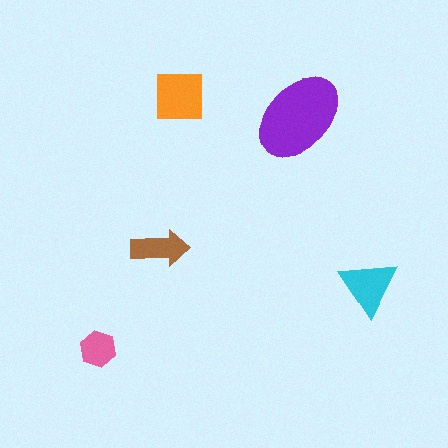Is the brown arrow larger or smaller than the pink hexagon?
Larger.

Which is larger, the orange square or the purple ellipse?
The purple ellipse.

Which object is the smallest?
The pink hexagon.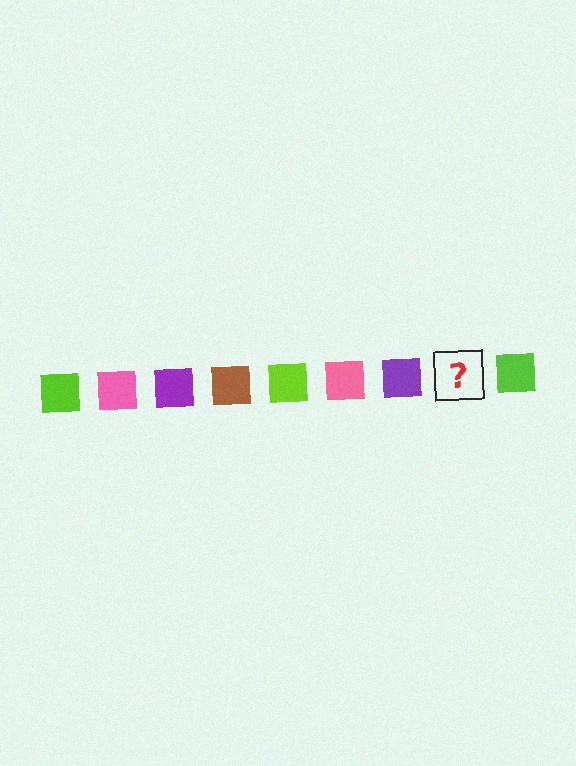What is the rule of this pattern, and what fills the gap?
The rule is that the pattern cycles through lime, pink, purple, brown squares. The gap should be filled with a brown square.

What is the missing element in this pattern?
The missing element is a brown square.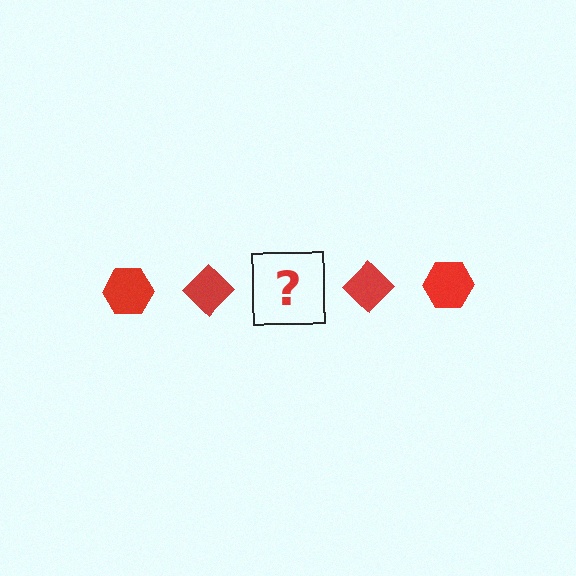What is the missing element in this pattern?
The missing element is a red hexagon.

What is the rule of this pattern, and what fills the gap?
The rule is that the pattern cycles through hexagon, diamond shapes in red. The gap should be filled with a red hexagon.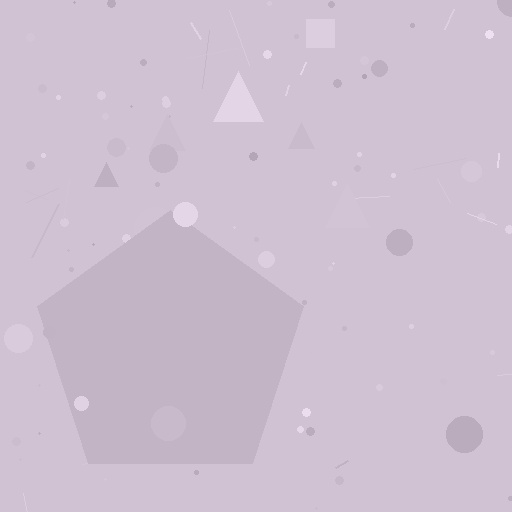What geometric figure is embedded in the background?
A pentagon is embedded in the background.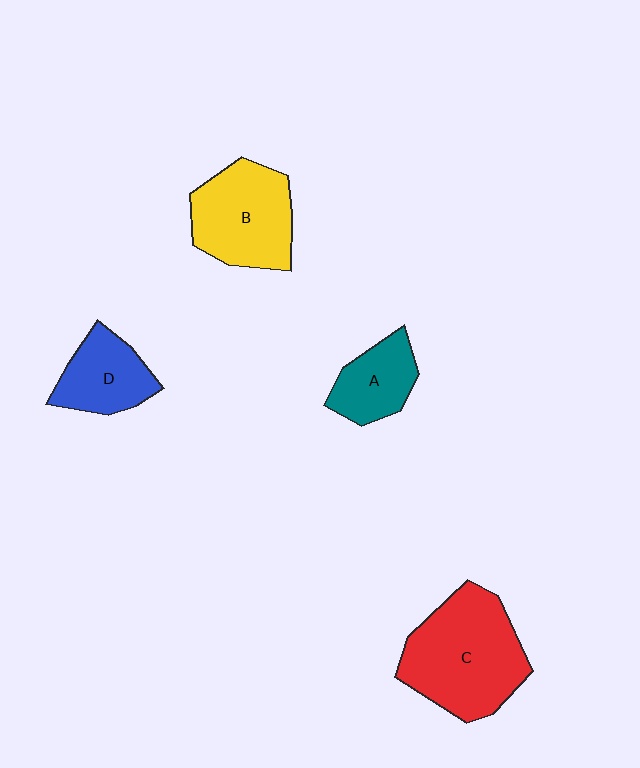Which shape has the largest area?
Shape C (red).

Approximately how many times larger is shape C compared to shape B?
Approximately 1.3 times.